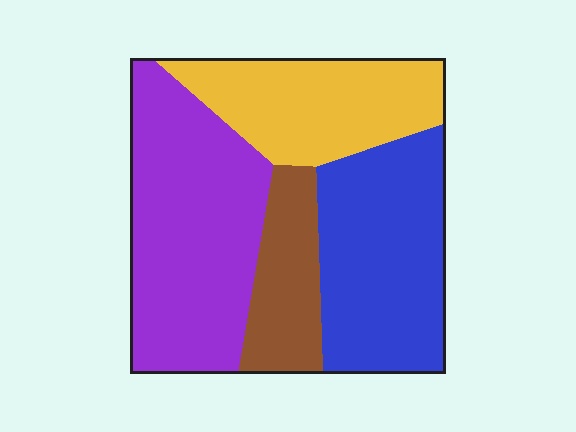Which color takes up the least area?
Brown, at roughly 15%.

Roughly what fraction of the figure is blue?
Blue covers about 30% of the figure.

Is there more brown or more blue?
Blue.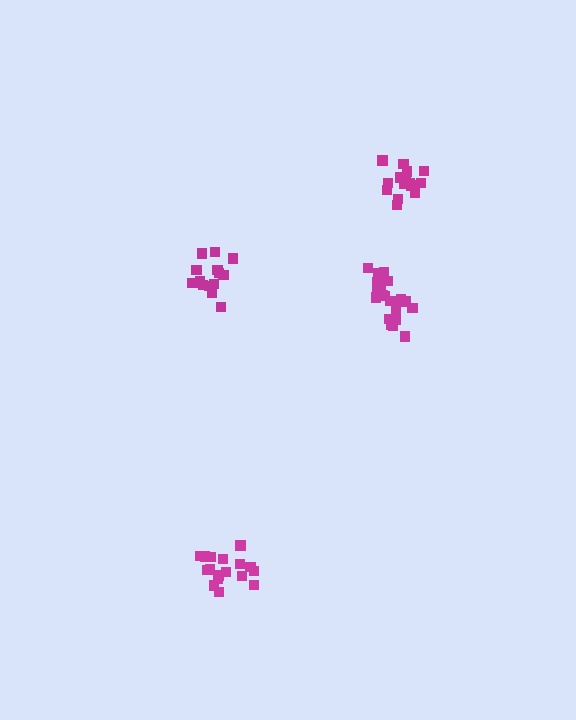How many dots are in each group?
Group 1: 15 dots, Group 2: 15 dots, Group 3: 18 dots, Group 4: 21 dots (69 total).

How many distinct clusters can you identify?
There are 4 distinct clusters.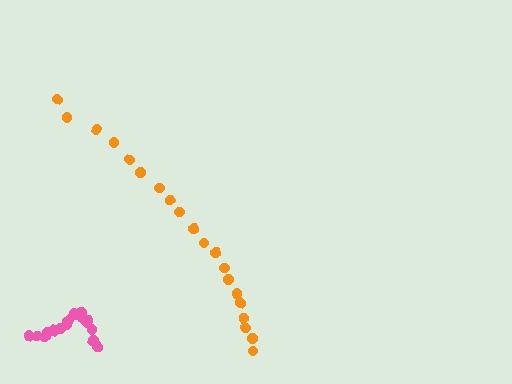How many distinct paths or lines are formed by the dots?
There are 2 distinct paths.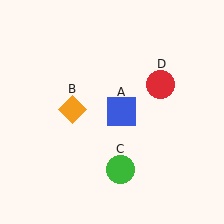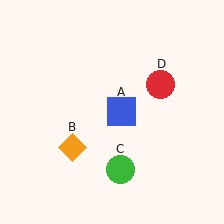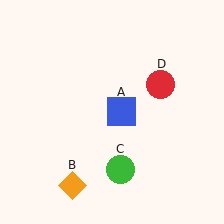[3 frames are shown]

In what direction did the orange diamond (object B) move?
The orange diamond (object B) moved down.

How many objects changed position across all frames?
1 object changed position: orange diamond (object B).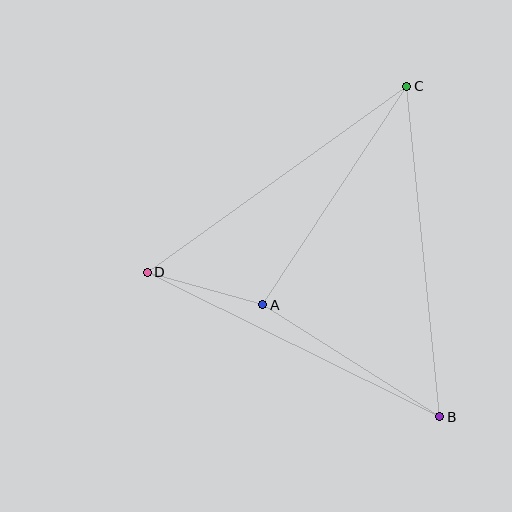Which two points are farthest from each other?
Points B and C are farthest from each other.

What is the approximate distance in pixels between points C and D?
The distance between C and D is approximately 319 pixels.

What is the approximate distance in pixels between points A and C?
The distance between A and C is approximately 262 pixels.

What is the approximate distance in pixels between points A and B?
The distance between A and B is approximately 210 pixels.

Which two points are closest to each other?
Points A and D are closest to each other.